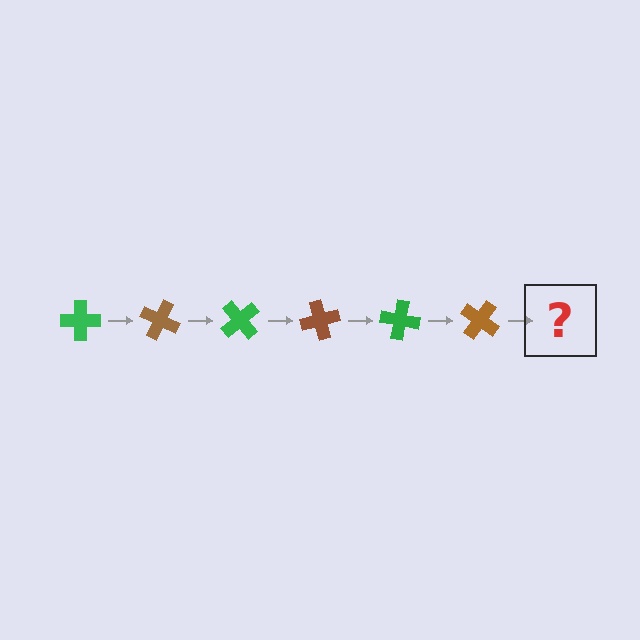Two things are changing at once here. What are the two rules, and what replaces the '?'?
The two rules are that it rotates 25 degrees each step and the color cycles through green and brown. The '?' should be a green cross, rotated 150 degrees from the start.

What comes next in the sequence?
The next element should be a green cross, rotated 150 degrees from the start.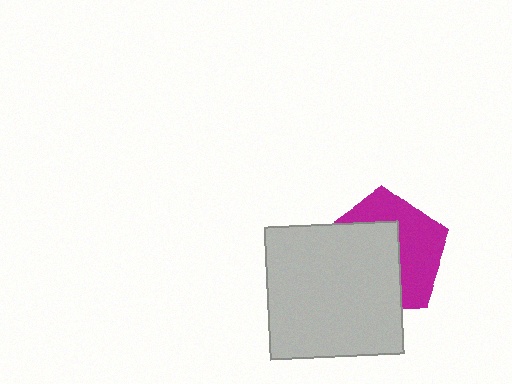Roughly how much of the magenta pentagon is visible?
About half of it is visible (roughly 45%).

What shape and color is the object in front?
The object in front is a light gray square.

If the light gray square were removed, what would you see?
You would see the complete magenta pentagon.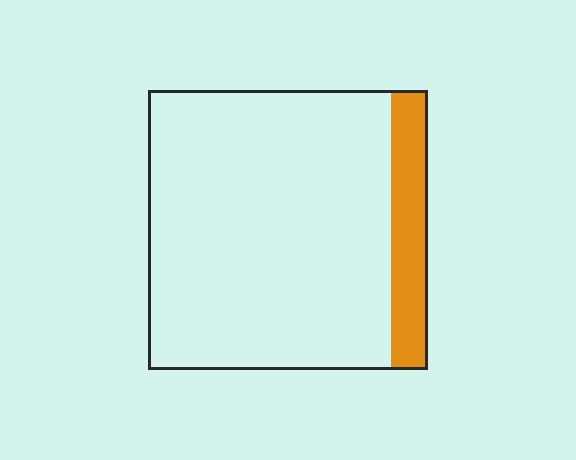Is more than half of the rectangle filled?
No.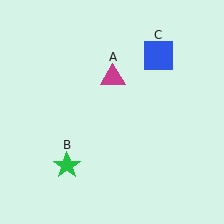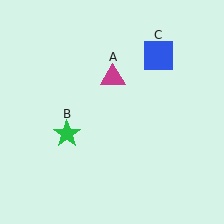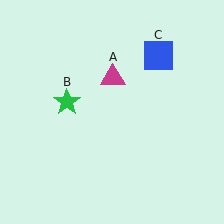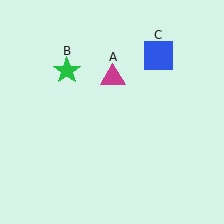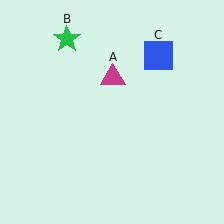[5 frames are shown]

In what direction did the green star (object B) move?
The green star (object B) moved up.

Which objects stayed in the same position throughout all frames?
Magenta triangle (object A) and blue square (object C) remained stationary.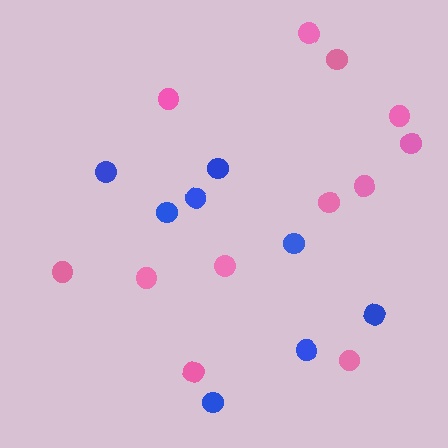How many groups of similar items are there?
There are 2 groups: one group of blue circles (8) and one group of pink circles (12).